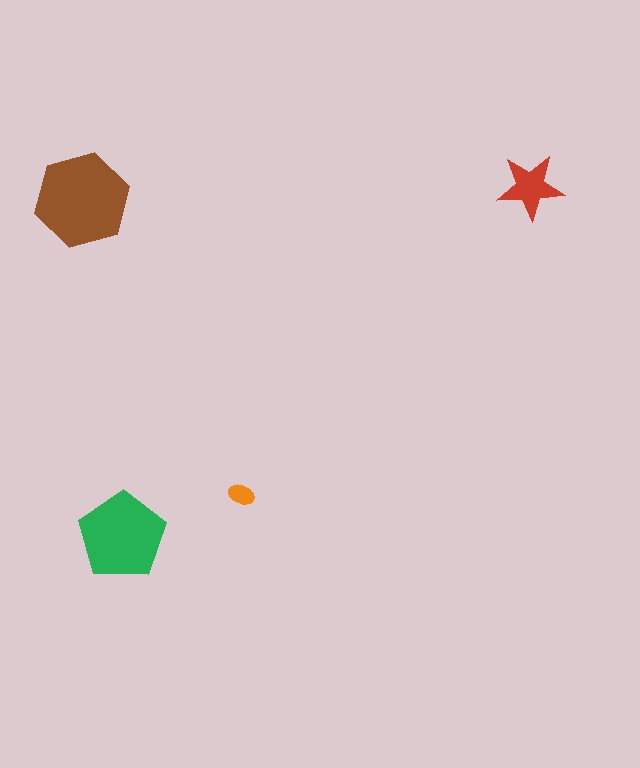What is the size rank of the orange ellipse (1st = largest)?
4th.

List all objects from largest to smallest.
The brown hexagon, the green pentagon, the red star, the orange ellipse.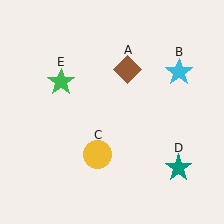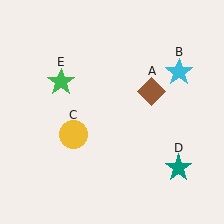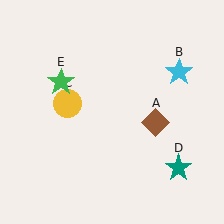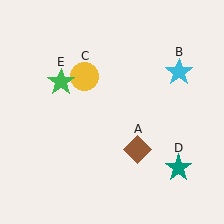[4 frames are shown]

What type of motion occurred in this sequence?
The brown diamond (object A), yellow circle (object C) rotated clockwise around the center of the scene.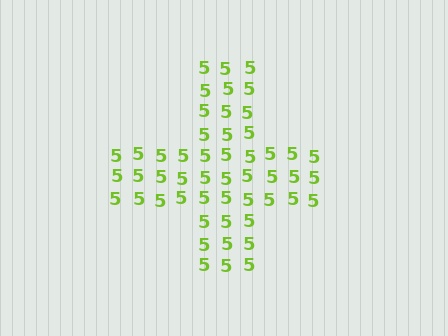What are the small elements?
The small elements are digit 5's.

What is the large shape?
The large shape is a cross.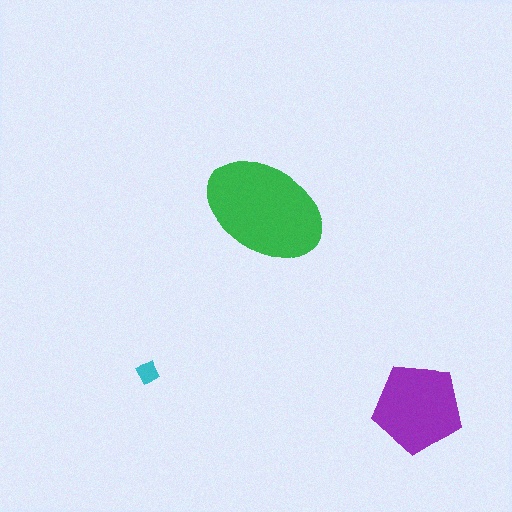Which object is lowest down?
The purple pentagon is bottommost.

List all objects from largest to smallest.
The green ellipse, the purple pentagon, the cyan diamond.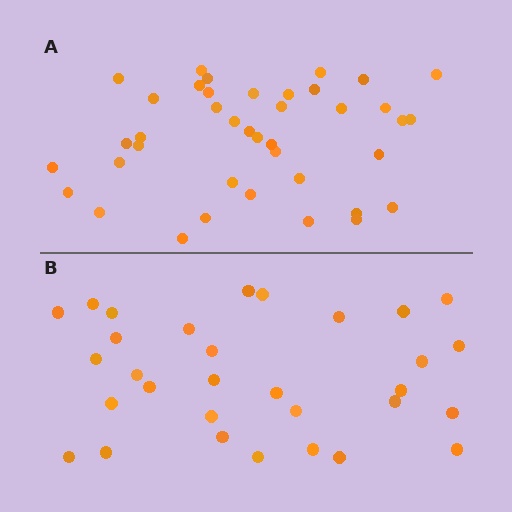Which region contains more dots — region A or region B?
Region A (the top region) has more dots.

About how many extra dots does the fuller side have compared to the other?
Region A has roughly 8 or so more dots than region B.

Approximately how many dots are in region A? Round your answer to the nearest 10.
About 40 dots.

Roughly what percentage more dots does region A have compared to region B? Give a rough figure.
About 30% more.